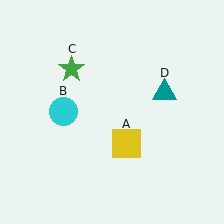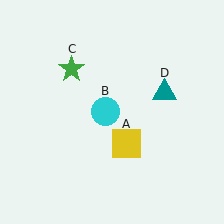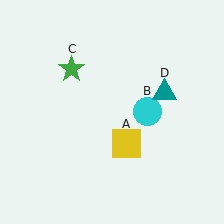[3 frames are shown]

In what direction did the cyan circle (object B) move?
The cyan circle (object B) moved right.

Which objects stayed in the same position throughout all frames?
Yellow square (object A) and green star (object C) and teal triangle (object D) remained stationary.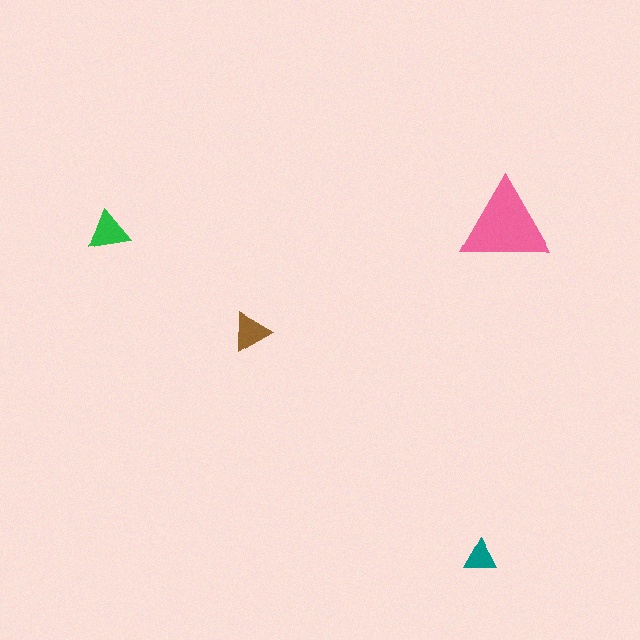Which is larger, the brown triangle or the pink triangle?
The pink one.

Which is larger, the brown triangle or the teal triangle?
The brown one.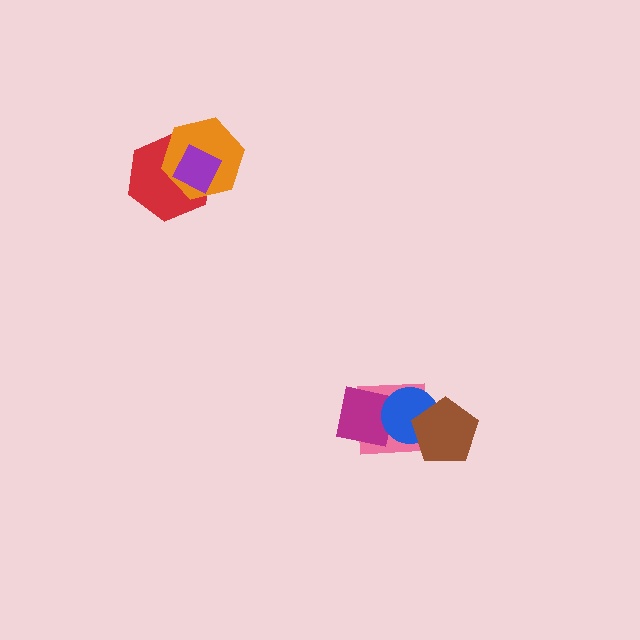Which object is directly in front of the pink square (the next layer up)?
The magenta square is directly in front of the pink square.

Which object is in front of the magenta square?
The blue circle is in front of the magenta square.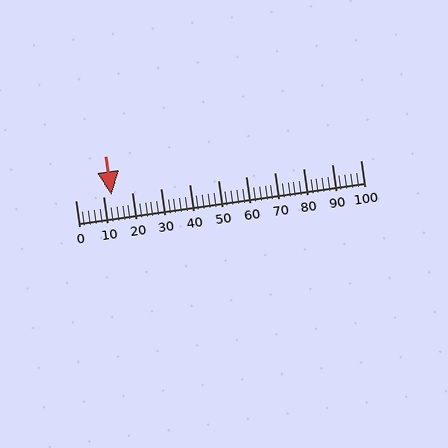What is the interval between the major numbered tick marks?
The major tick marks are spaced 10 units apart.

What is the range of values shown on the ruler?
The ruler shows values from 0 to 100.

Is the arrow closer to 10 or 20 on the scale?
The arrow is closer to 10.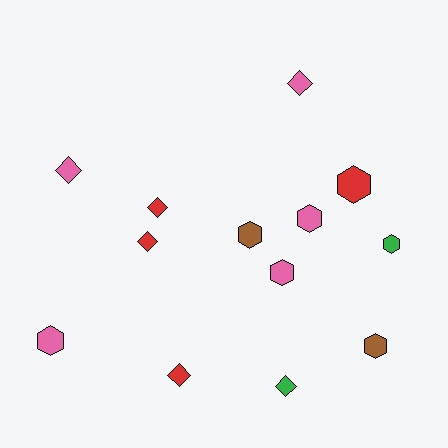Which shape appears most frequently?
Hexagon, with 7 objects.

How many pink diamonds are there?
There are 2 pink diamonds.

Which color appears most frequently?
Pink, with 5 objects.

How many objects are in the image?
There are 13 objects.